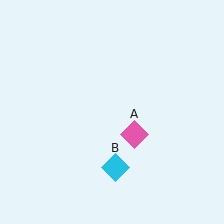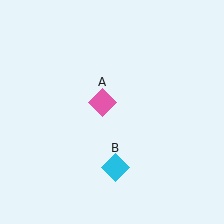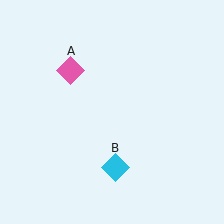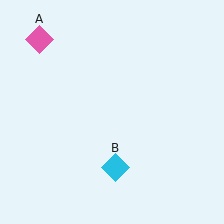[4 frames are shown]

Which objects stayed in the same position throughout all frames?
Cyan diamond (object B) remained stationary.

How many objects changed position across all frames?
1 object changed position: pink diamond (object A).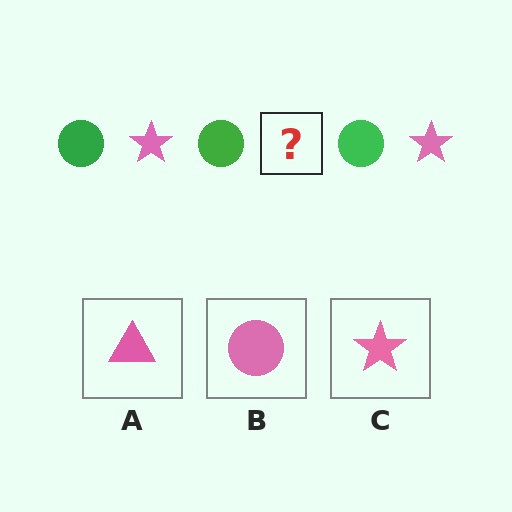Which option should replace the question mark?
Option C.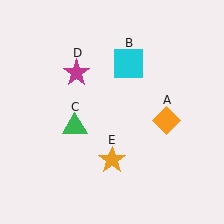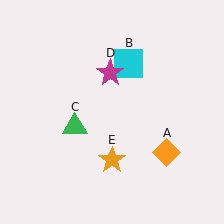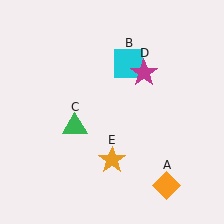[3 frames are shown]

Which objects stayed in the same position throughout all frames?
Cyan square (object B) and green triangle (object C) and orange star (object E) remained stationary.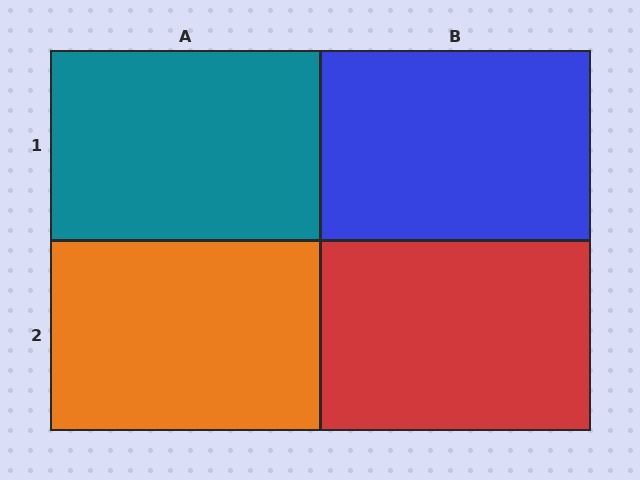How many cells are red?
1 cell is red.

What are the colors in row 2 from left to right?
Orange, red.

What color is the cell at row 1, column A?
Teal.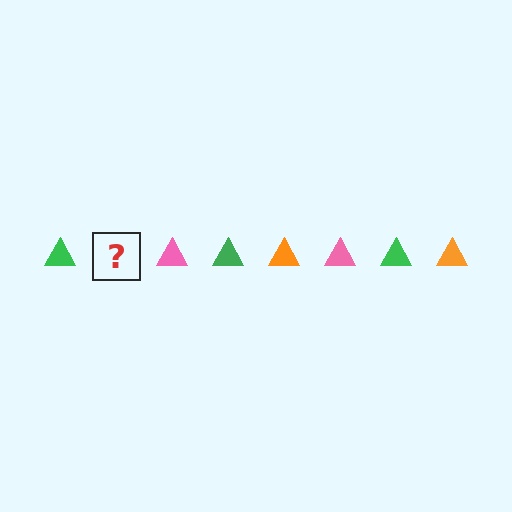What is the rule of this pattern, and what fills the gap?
The rule is that the pattern cycles through green, orange, pink triangles. The gap should be filled with an orange triangle.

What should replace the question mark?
The question mark should be replaced with an orange triangle.